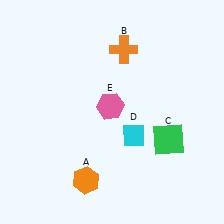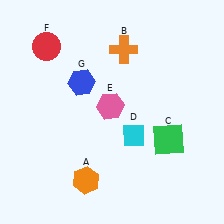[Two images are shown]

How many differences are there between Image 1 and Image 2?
There are 2 differences between the two images.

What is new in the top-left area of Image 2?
A red circle (F) was added in the top-left area of Image 2.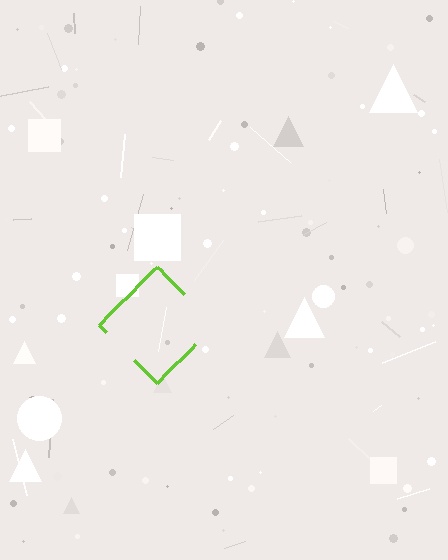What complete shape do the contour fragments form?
The contour fragments form a diamond.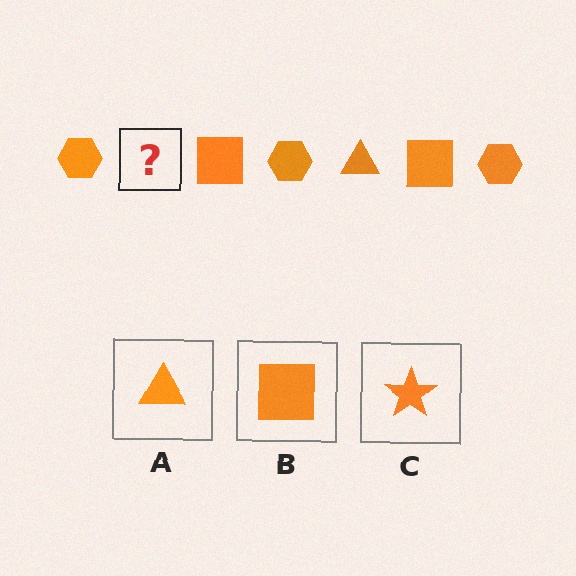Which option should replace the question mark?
Option A.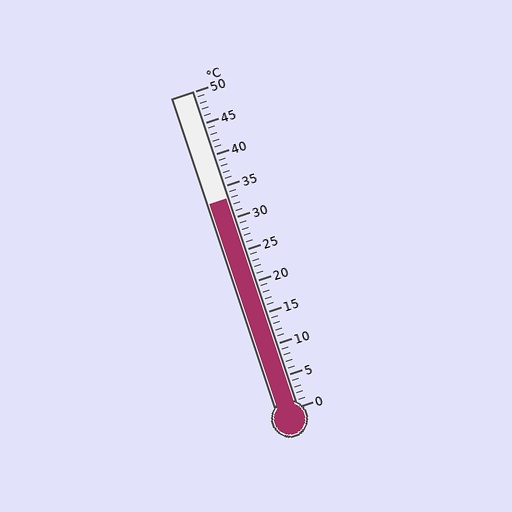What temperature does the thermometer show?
The thermometer shows approximately 33°C.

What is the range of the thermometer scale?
The thermometer scale ranges from 0°C to 50°C.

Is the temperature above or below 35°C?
The temperature is below 35°C.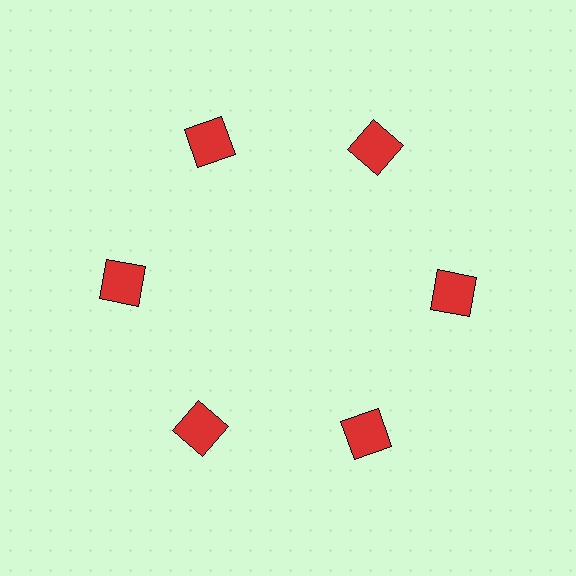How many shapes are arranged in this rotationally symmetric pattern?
There are 6 shapes, arranged in 6 groups of 1.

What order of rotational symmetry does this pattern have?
This pattern has 6-fold rotational symmetry.